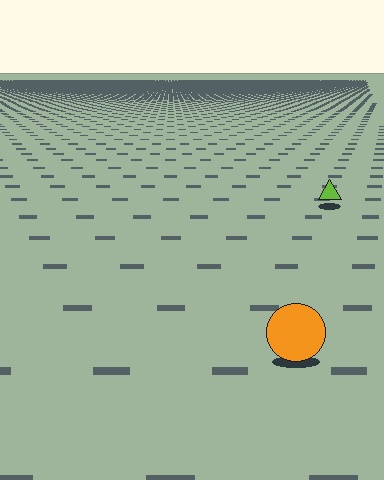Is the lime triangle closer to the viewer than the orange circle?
No. The orange circle is closer — you can tell from the texture gradient: the ground texture is coarser near it.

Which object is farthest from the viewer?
The lime triangle is farthest from the viewer. It appears smaller and the ground texture around it is denser.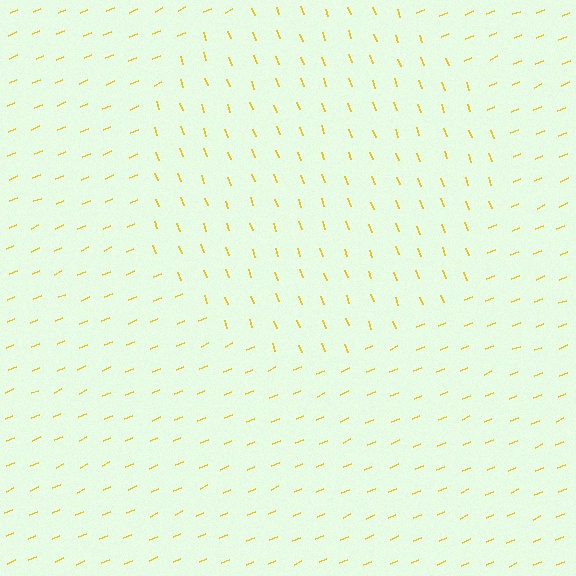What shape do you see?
I see a circle.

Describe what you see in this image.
The image is filled with small yellow line segments. A circle region in the image has lines oriented differently from the surrounding lines, creating a visible texture boundary.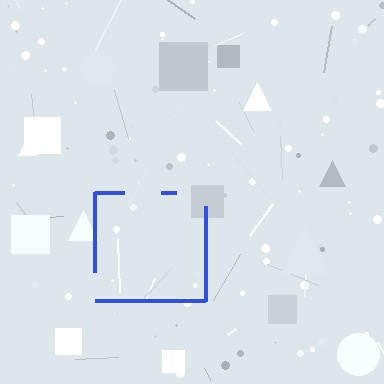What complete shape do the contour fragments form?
The contour fragments form a square.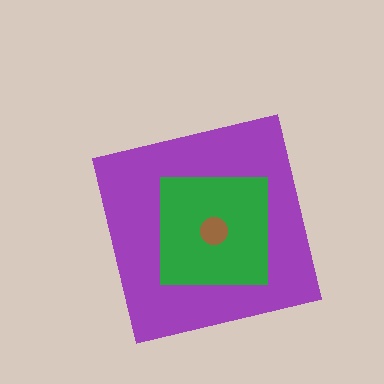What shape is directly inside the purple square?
The green square.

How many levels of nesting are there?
3.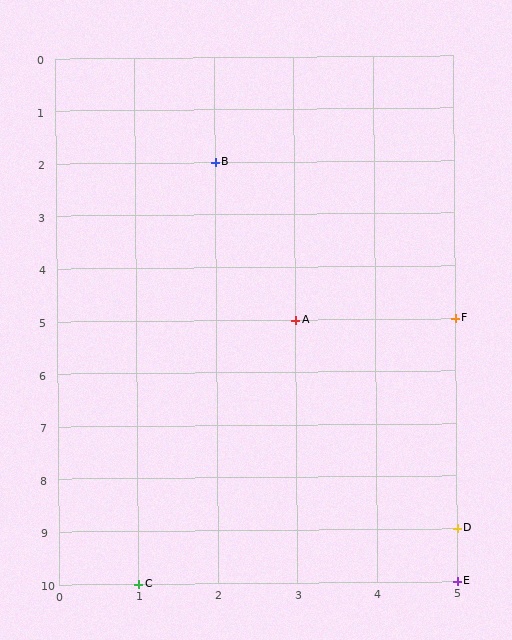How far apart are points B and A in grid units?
Points B and A are 1 column and 3 rows apart (about 3.2 grid units diagonally).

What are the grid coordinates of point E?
Point E is at grid coordinates (5, 10).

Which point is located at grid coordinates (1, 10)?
Point C is at (1, 10).